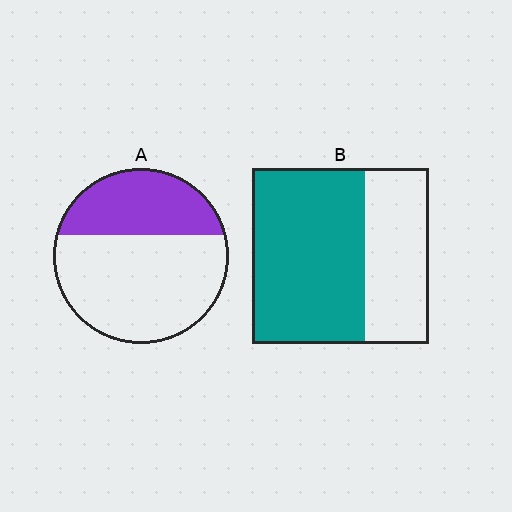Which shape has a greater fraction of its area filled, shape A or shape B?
Shape B.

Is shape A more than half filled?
No.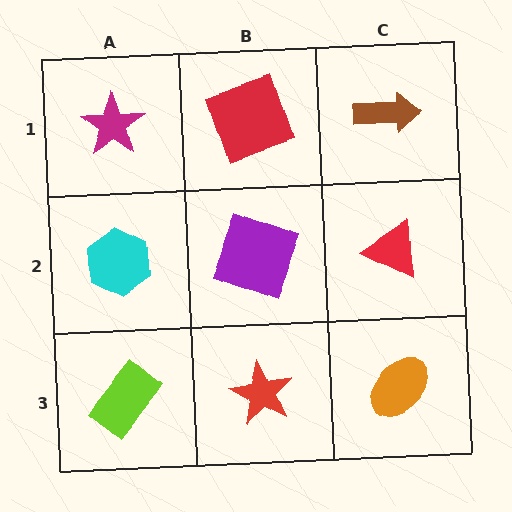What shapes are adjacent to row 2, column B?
A red square (row 1, column B), a red star (row 3, column B), a cyan hexagon (row 2, column A), a red triangle (row 2, column C).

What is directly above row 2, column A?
A magenta star.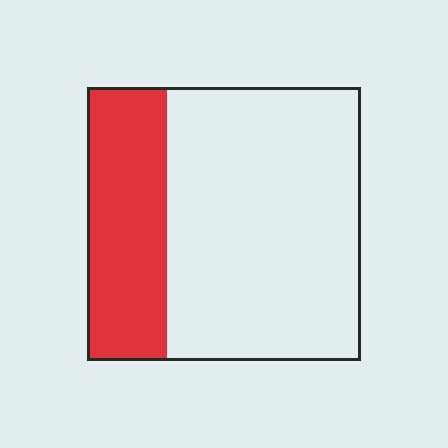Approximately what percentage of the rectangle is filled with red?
Approximately 30%.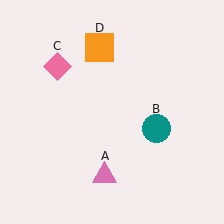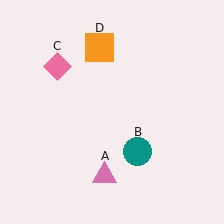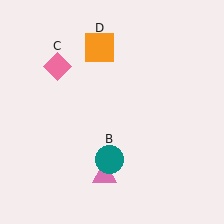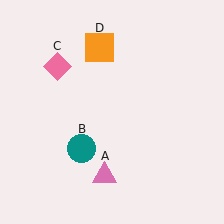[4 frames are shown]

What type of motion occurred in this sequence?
The teal circle (object B) rotated clockwise around the center of the scene.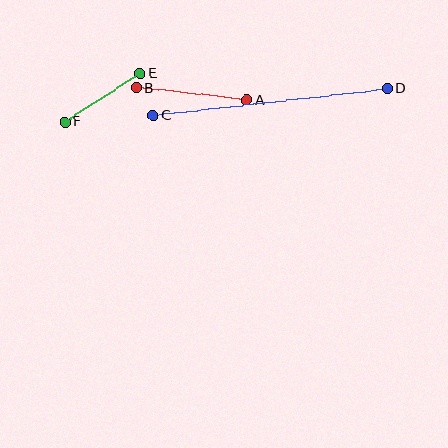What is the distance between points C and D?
The distance is approximately 236 pixels.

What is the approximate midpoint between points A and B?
The midpoint is at approximately (191, 94) pixels.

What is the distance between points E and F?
The distance is approximately 90 pixels.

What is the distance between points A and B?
The distance is approximately 112 pixels.